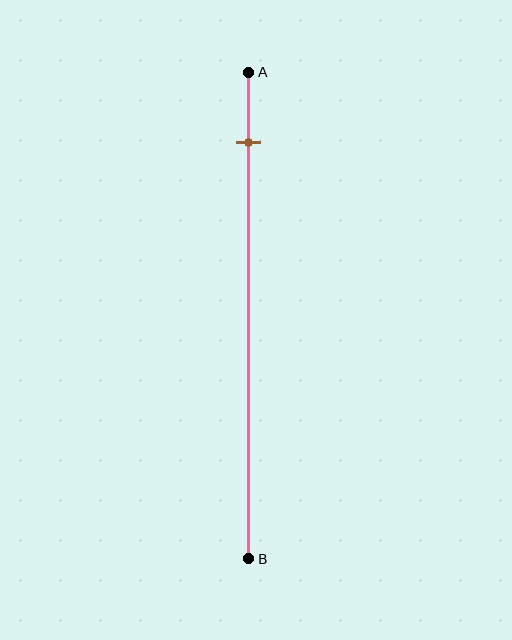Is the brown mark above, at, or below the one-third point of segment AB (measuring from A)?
The brown mark is above the one-third point of segment AB.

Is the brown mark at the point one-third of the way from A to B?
No, the mark is at about 15% from A, not at the 33% one-third point.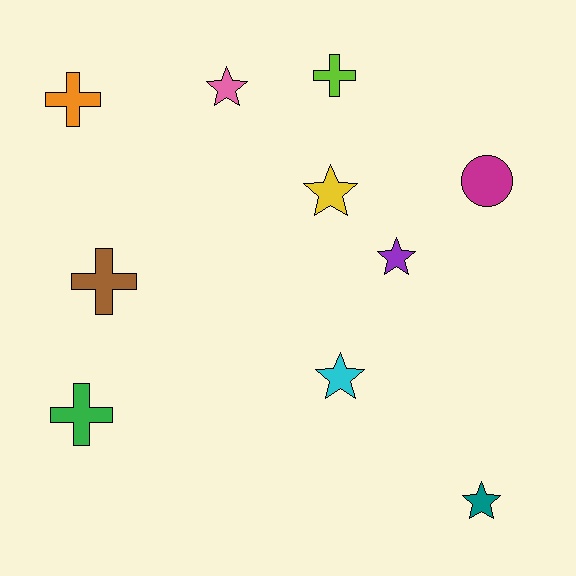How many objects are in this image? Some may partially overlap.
There are 10 objects.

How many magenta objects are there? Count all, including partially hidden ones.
There is 1 magenta object.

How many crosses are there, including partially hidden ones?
There are 4 crosses.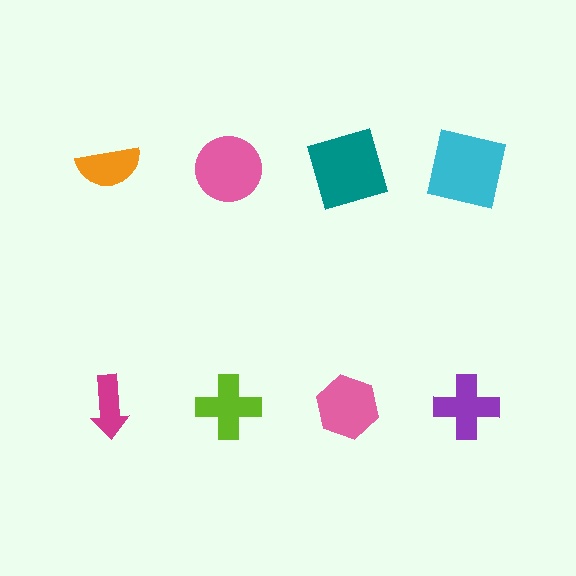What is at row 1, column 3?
A teal square.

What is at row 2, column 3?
A pink hexagon.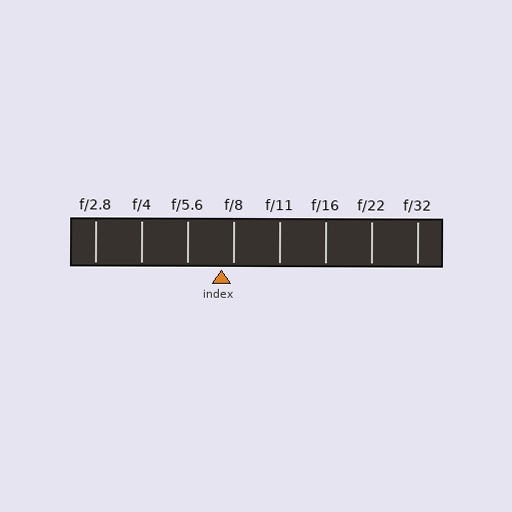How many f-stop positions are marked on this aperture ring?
There are 8 f-stop positions marked.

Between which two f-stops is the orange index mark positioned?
The index mark is between f/5.6 and f/8.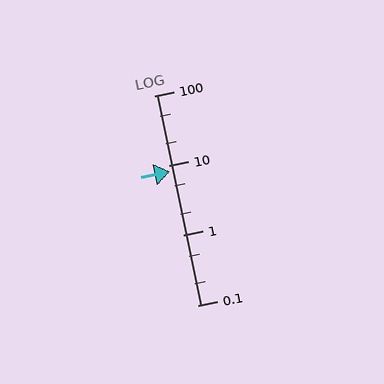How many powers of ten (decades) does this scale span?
The scale spans 3 decades, from 0.1 to 100.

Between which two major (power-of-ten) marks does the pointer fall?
The pointer is between 1 and 10.